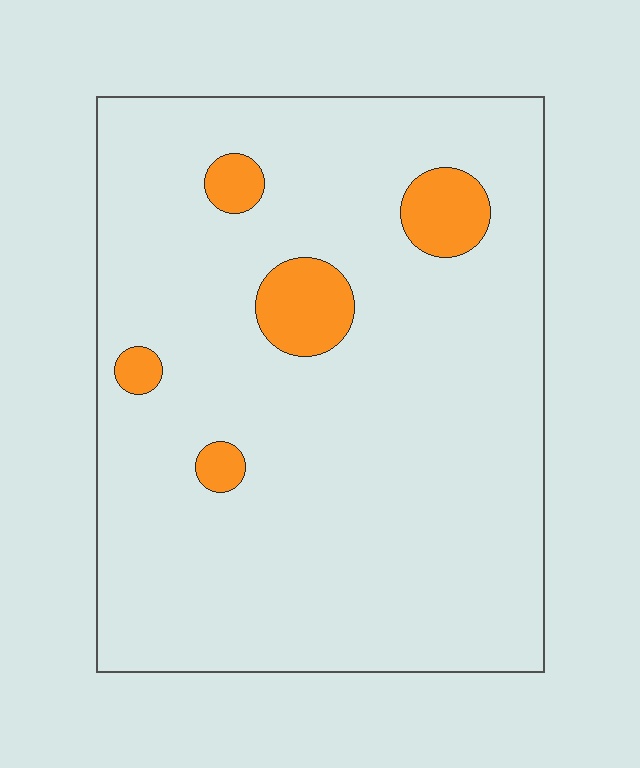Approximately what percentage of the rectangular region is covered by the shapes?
Approximately 10%.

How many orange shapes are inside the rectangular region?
5.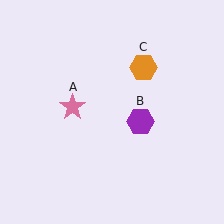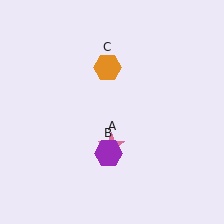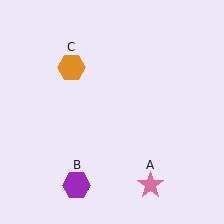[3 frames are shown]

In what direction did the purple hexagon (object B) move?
The purple hexagon (object B) moved down and to the left.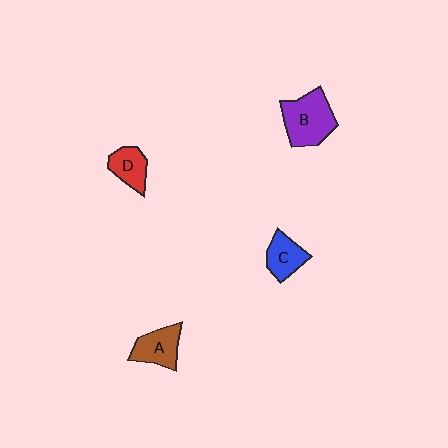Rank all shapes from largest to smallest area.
From largest to smallest: B (purple), A (brown), C (blue), D (red).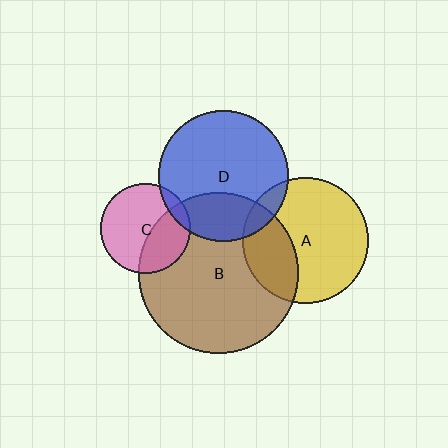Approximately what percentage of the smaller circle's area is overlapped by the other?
Approximately 30%.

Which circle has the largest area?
Circle B (brown).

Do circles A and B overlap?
Yes.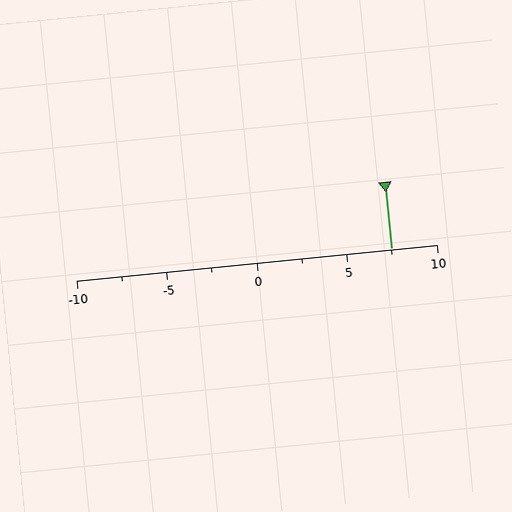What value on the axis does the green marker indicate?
The marker indicates approximately 7.5.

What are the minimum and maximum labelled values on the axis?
The axis runs from -10 to 10.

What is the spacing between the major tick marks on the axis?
The major ticks are spaced 5 apart.